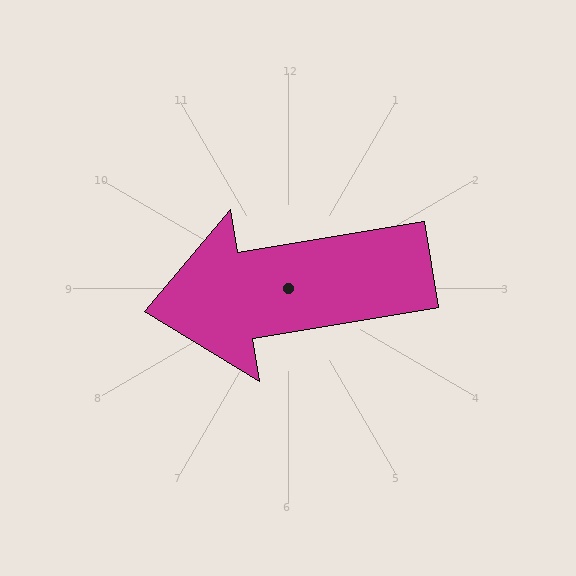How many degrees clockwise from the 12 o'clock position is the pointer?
Approximately 261 degrees.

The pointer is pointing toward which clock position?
Roughly 9 o'clock.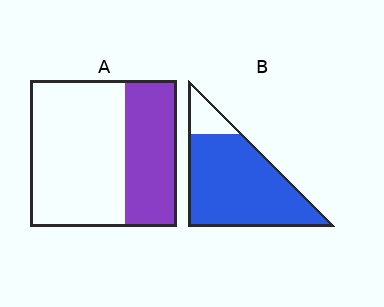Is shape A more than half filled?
No.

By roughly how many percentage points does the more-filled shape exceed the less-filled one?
By roughly 50 percentage points (B over A).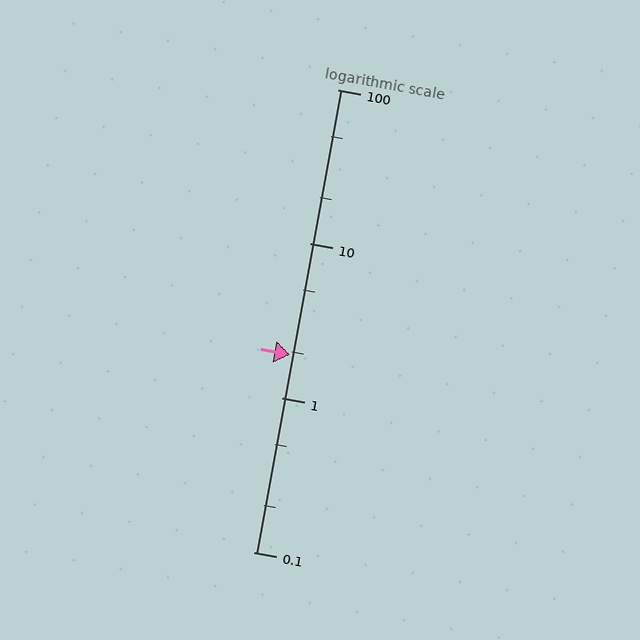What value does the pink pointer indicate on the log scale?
The pointer indicates approximately 1.9.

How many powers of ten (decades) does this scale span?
The scale spans 3 decades, from 0.1 to 100.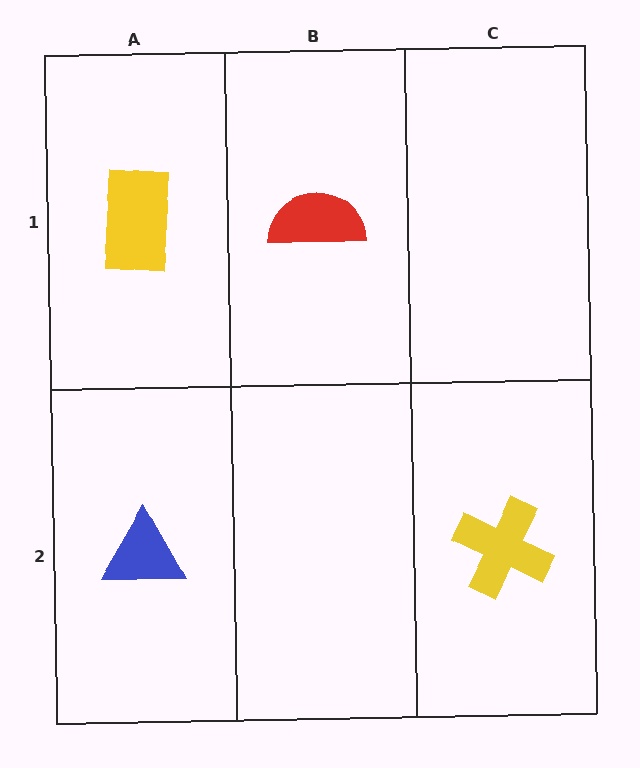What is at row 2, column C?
A yellow cross.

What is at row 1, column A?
A yellow rectangle.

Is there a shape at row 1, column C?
No, that cell is empty.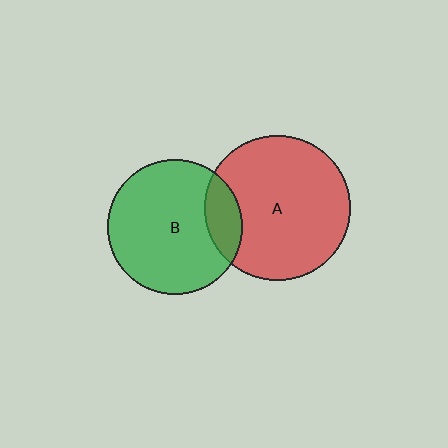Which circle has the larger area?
Circle A (red).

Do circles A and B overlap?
Yes.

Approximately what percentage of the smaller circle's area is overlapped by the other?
Approximately 15%.